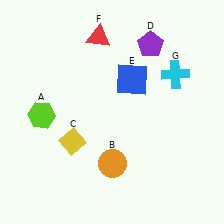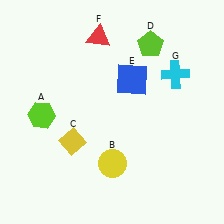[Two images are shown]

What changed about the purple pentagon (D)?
In Image 1, D is purple. In Image 2, it changed to lime.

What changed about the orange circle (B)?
In Image 1, B is orange. In Image 2, it changed to yellow.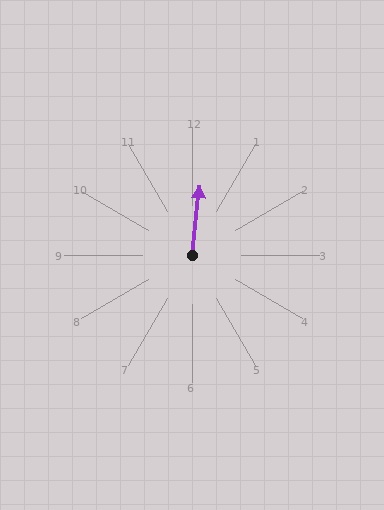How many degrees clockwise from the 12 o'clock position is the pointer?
Approximately 6 degrees.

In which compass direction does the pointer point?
North.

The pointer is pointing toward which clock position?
Roughly 12 o'clock.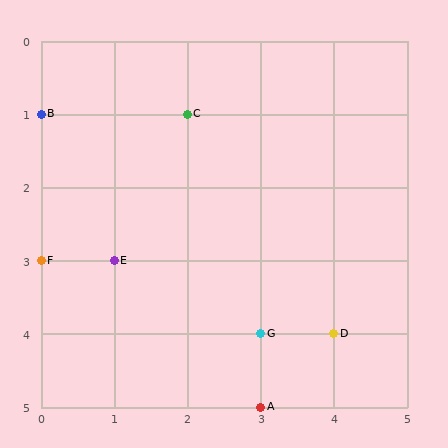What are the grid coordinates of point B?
Point B is at grid coordinates (0, 1).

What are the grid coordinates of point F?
Point F is at grid coordinates (0, 3).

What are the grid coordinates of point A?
Point A is at grid coordinates (3, 5).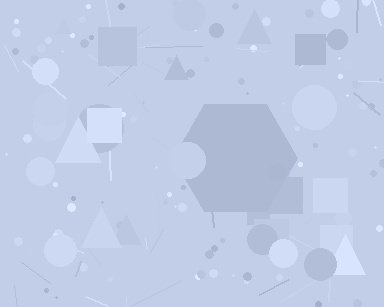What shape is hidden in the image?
A hexagon is hidden in the image.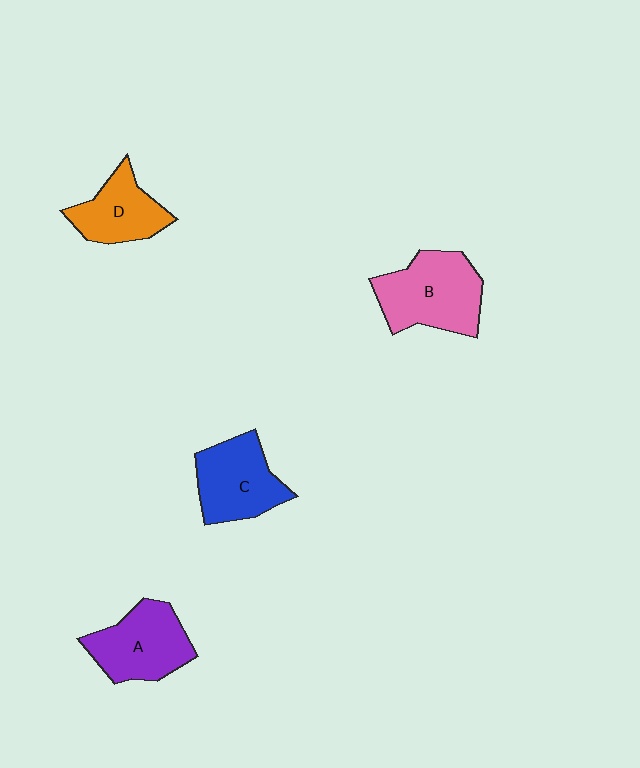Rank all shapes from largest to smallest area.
From largest to smallest: B (pink), A (purple), C (blue), D (orange).